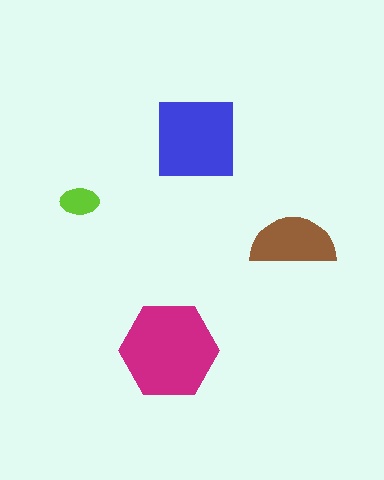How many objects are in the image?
There are 4 objects in the image.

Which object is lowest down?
The magenta hexagon is bottommost.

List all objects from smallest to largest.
The lime ellipse, the brown semicircle, the blue square, the magenta hexagon.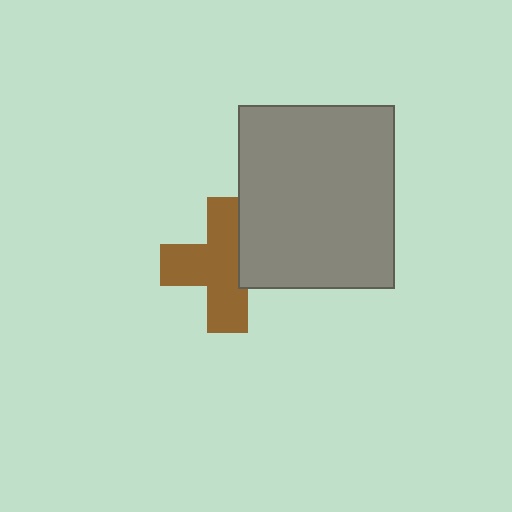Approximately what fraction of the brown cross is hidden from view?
Roughly 31% of the brown cross is hidden behind the gray rectangle.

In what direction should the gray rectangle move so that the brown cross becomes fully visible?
The gray rectangle should move right. That is the shortest direction to clear the overlap and leave the brown cross fully visible.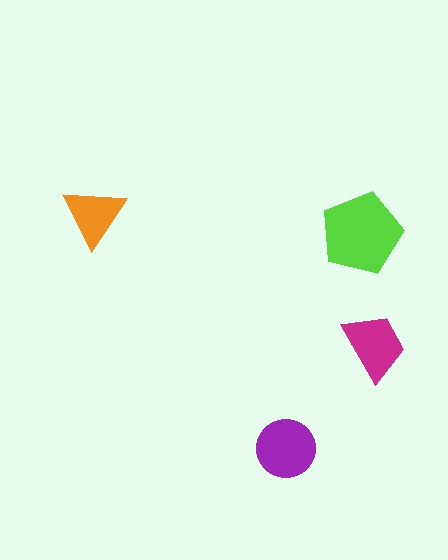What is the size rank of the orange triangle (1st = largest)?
4th.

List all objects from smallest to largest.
The orange triangle, the magenta trapezoid, the purple circle, the lime pentagon.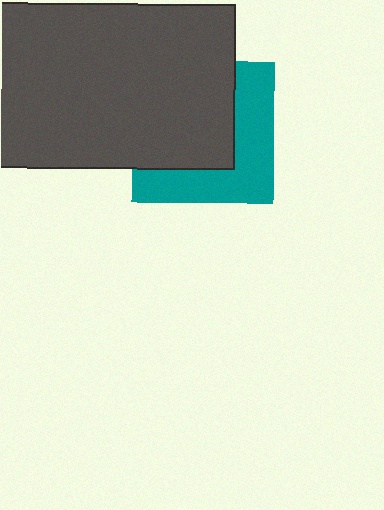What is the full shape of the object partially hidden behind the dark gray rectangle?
The partially hidden object is a teal square.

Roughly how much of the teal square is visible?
About half of it is visible (roughly 45%).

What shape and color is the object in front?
The object in front is a dark gray rectangle.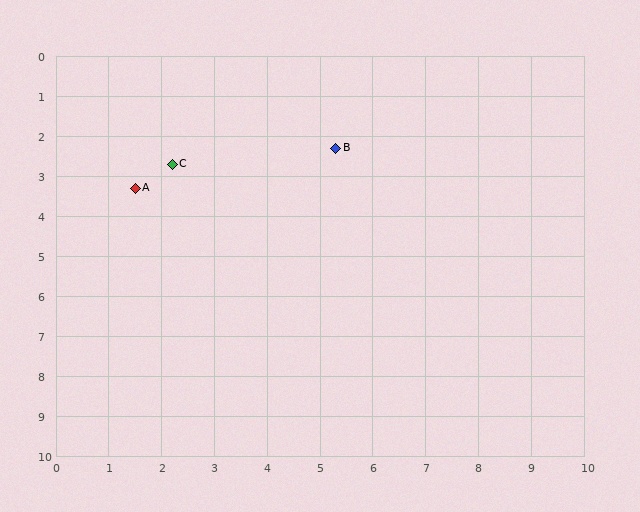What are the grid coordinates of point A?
Point A is at approximately (1.5, 3.3).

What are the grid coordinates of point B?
Point B is at approximately (5.3, 2.3).